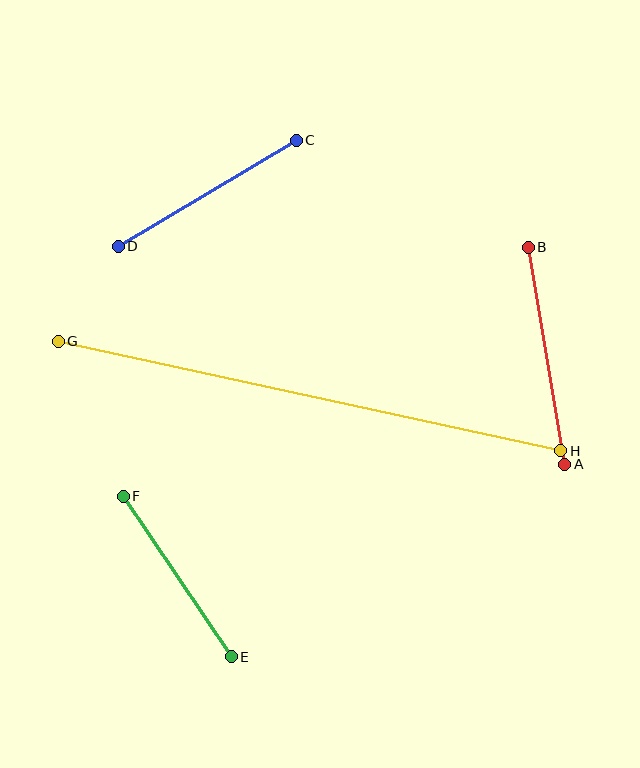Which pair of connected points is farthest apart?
Points G and H are farthest apart.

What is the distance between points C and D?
The distance is approximately 207 pixels.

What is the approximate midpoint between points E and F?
The midpoint is at approximately (177, 577) pixels.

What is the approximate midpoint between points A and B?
The midpoint is at approximately (547, 356) pixels.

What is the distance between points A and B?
The distance is approximately 220 pixels.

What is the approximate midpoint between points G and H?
The midpoint is at approximately (310, 396) pixels.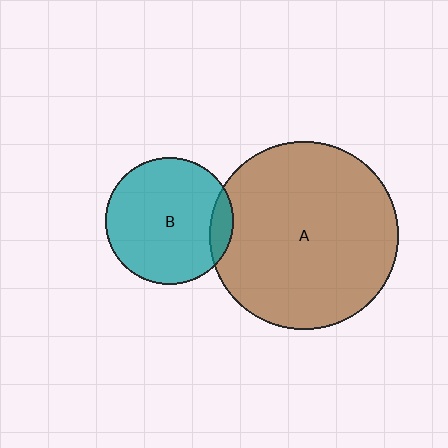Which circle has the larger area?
Circle A (brown).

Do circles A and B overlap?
Yes.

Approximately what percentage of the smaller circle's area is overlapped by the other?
Approximately 10%.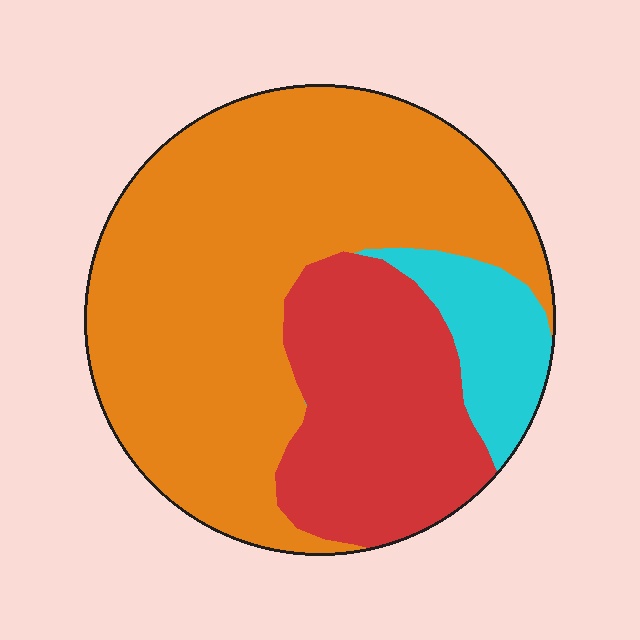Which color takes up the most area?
Orange, at roughly 65%.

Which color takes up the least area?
Cyan, at roughly 10%.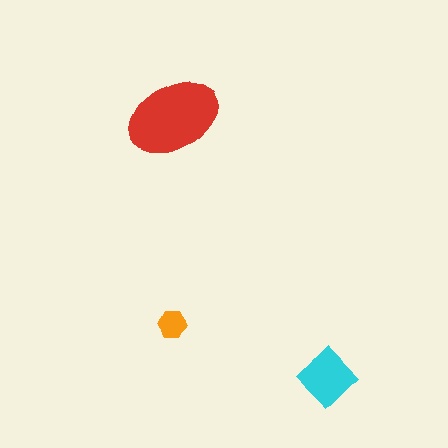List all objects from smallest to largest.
The orange hexagon, the cyan diamond, the red ellipse.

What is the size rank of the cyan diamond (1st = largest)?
2nd.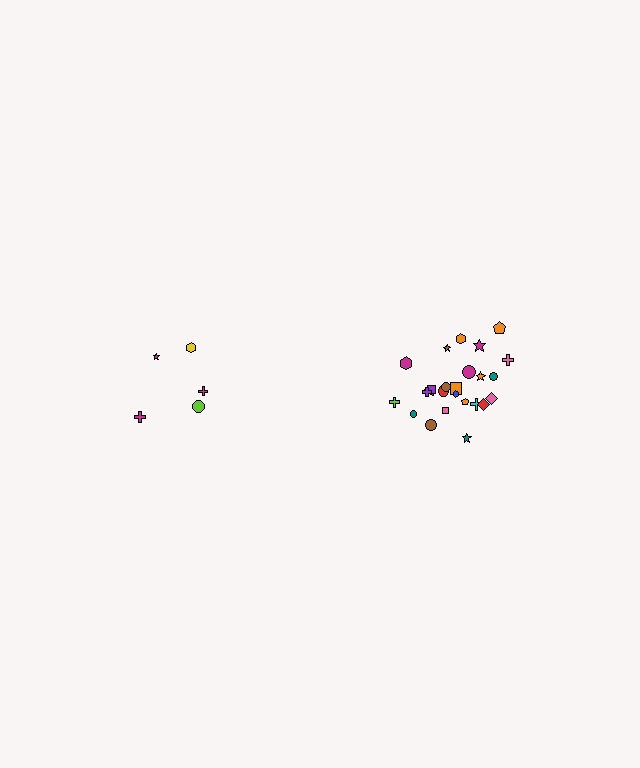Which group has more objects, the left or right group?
The right group.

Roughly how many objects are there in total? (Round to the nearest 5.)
Roughly 30 objects in total.